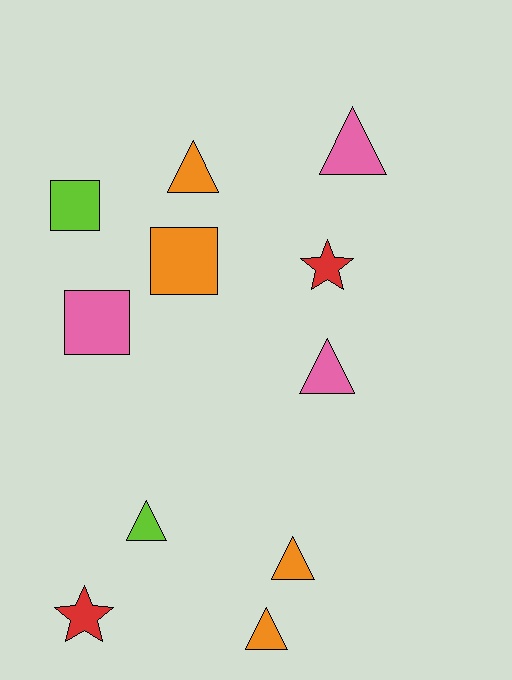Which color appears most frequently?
Orange, with 4 objects.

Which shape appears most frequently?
Triangle, with 6 objects.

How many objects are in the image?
There are 11 objects.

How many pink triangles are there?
There are 2 pink triangles.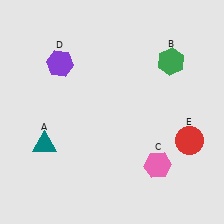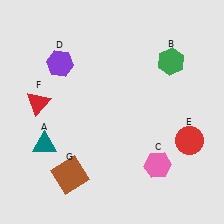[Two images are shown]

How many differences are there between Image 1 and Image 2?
There are 2 differences between the two images.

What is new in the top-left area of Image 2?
A red triangle (F) was added in the top-left area of Image 2.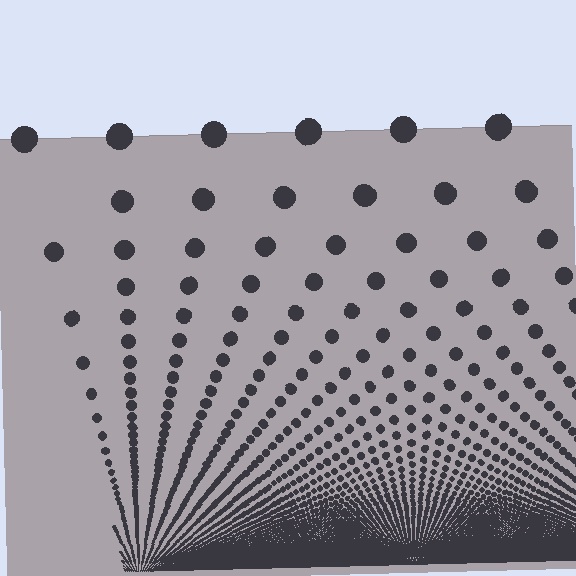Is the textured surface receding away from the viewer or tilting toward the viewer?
The surface appears to tilt toward the viewer. Texture elements get larger and sparser toward the top.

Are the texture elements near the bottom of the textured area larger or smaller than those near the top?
Smaller. The gradient is inverted — elements near the bottom are smaller and denser.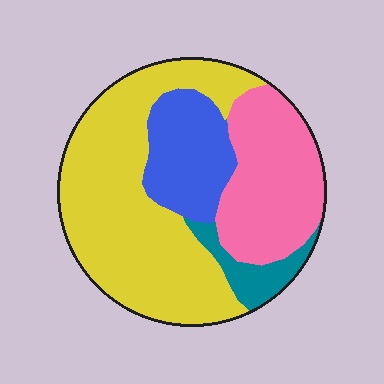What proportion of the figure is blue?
Blue takes up about one sixth (1/6) of the figure.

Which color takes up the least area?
Teal, at roughly 5%.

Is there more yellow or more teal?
Yellow.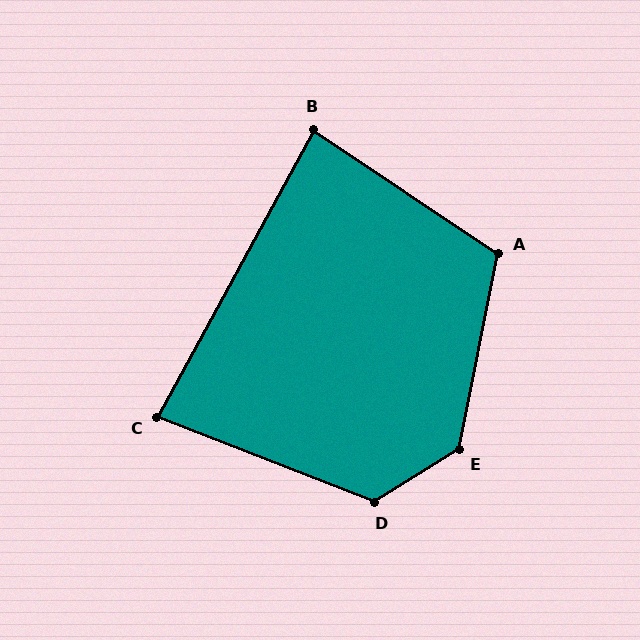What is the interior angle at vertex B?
Approximately 85 degrees (acute).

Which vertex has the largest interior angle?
E, at approximately 133 degrees.